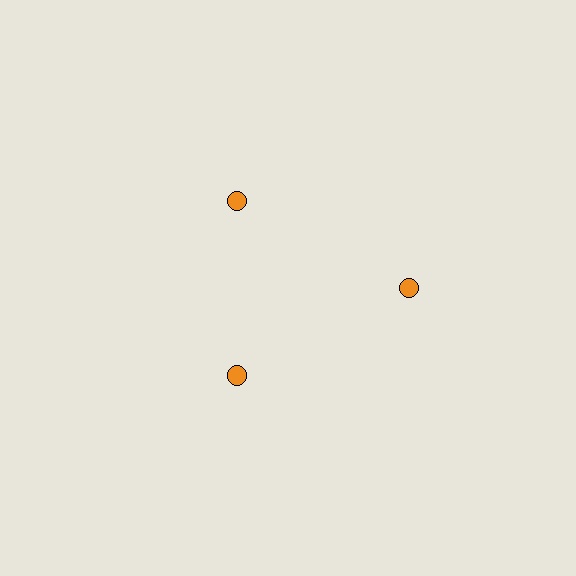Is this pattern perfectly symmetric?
No. The 3 orange circles are arranged in a ring, but one element near the 3 o'clock position is pushed outward from the center, breaking the 3-fold rotational symmetry.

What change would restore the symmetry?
The symmetry would be restored by moving it inward, back onto the ring so that all 3 circles sit at equal angles and equal distance from the center.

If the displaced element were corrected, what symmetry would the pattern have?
It would have 3-fold rotational symmetry — the pattern would map onto itself every 120 degrees.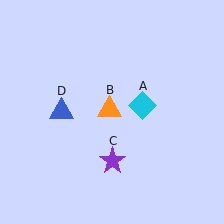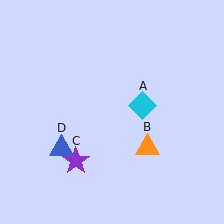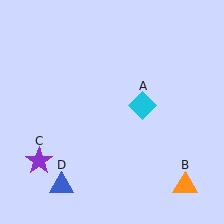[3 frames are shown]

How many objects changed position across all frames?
3 objects changed position: orange triangle (object B), purple star (object C), blue triangle (object D).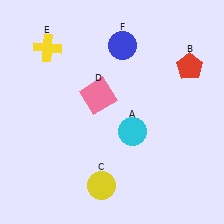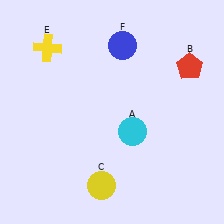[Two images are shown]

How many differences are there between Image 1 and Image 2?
There is 1 difference between the two images.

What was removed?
The pink square (D) was removed in Image 2.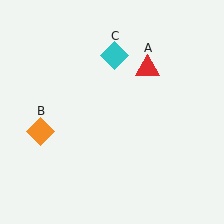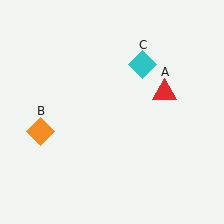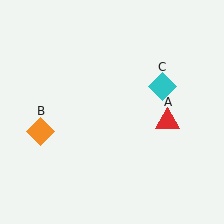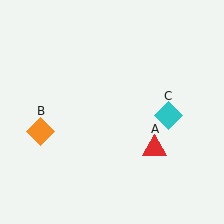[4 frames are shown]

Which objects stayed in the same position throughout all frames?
Orange diamond (object B) remained stationary.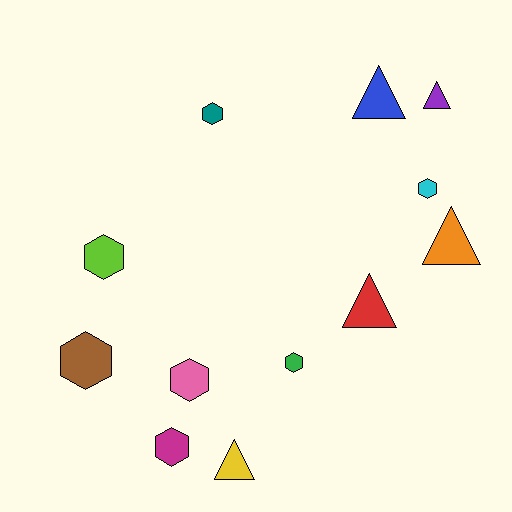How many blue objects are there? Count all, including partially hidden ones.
There is 1 blue object.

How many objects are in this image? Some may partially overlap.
There are 12 objects.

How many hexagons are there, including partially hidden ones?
There are 7 hexagons.